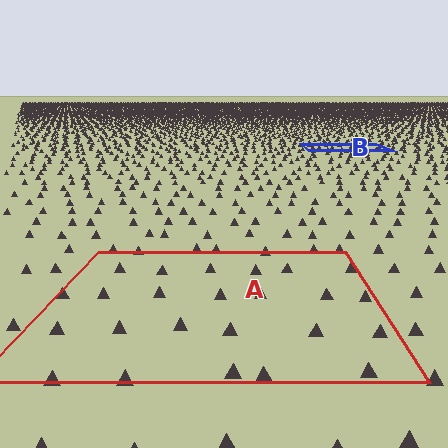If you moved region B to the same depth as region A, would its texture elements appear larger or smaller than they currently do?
They would appear larger. At a closer depth, the same texture elements are projected at a bigger on-screen size.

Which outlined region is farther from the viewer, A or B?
Region B is farther from the viewer — the texture elements inside it appear smaller and more densely packed.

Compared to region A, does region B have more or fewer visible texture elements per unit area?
Region B has more texture elements per unit area — they are packed more densely because it is farther away.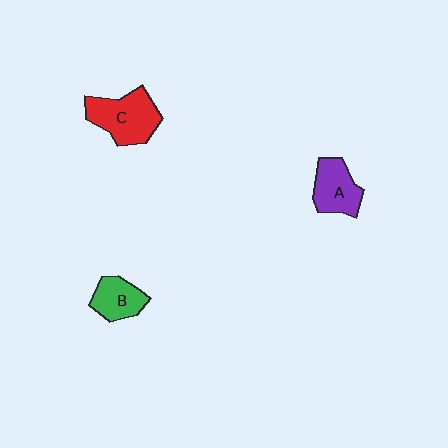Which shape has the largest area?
Shape C (red).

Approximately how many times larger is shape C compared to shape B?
Approximately 1.6 times.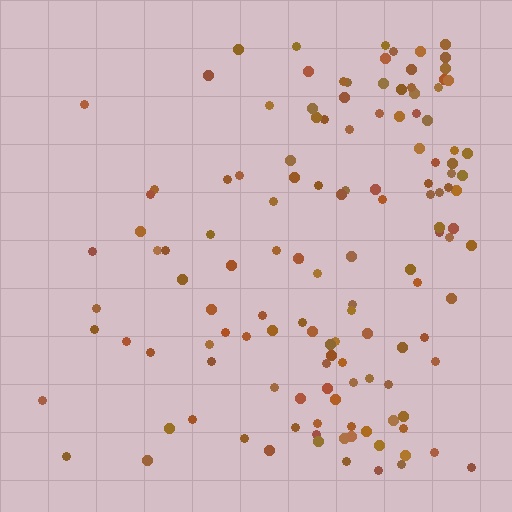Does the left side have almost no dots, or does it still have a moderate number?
Still a moderate number, just noticeably fewer than the right.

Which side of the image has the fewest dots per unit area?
The left.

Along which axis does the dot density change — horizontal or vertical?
Horizontal.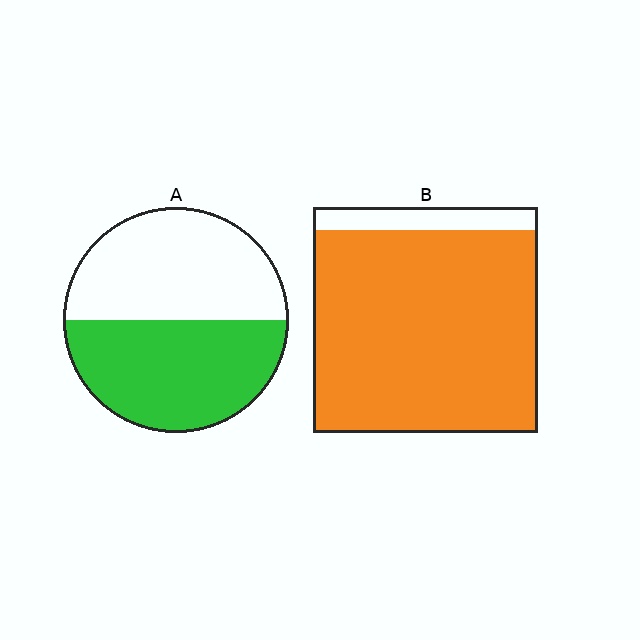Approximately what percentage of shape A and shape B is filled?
A is approximately 50% and B is approximately 90%.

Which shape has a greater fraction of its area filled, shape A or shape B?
Shape B.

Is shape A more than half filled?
Roughly half.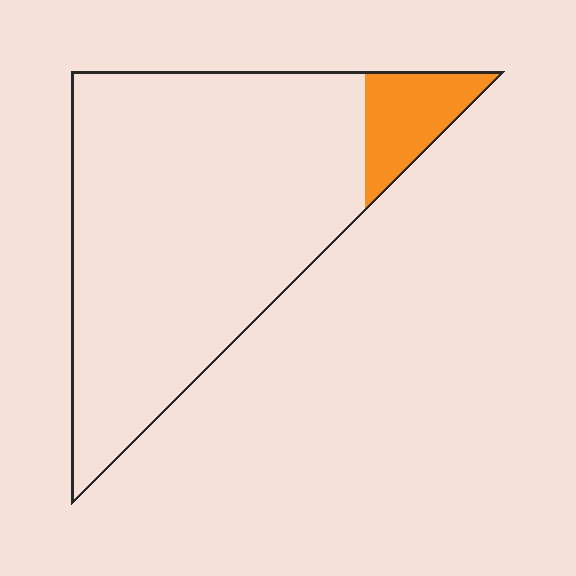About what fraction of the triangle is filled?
About one tenth (1/10).